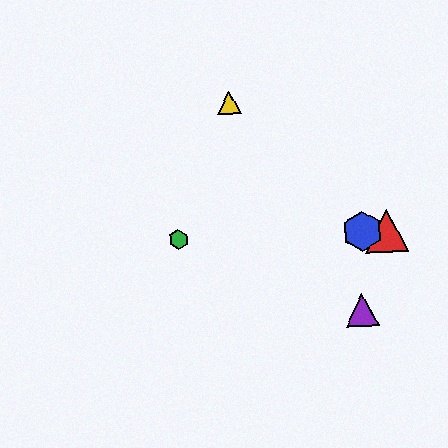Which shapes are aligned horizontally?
The red triangle, the blue hexagon, the green hexagon are aligned horizontally.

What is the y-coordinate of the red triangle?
The red triangle is at y≈231.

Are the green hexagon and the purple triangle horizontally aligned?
No, the green hexagon is at y≈240 and the purple triangle is at y≈309.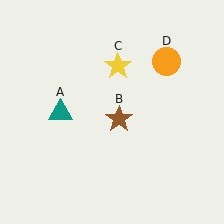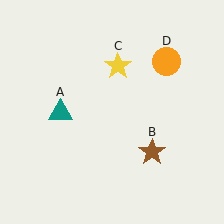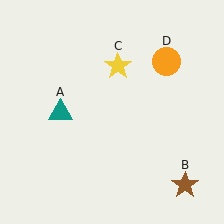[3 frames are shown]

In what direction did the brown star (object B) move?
The brown star (object B) moved down and to the right.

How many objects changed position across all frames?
1 object changed position: brown star (object B).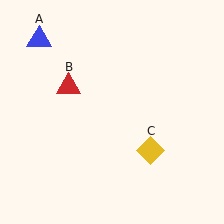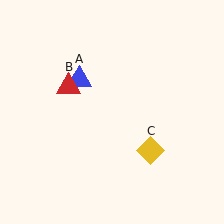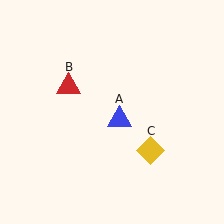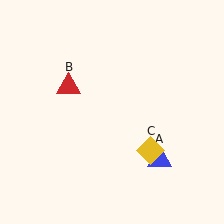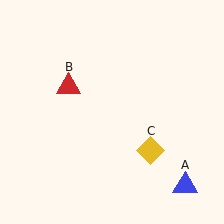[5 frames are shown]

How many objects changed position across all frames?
1 object changed position: blue triangle (object A).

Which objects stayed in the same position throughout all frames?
Red triangle (object B) and yellow diamond (object C) remained stationary.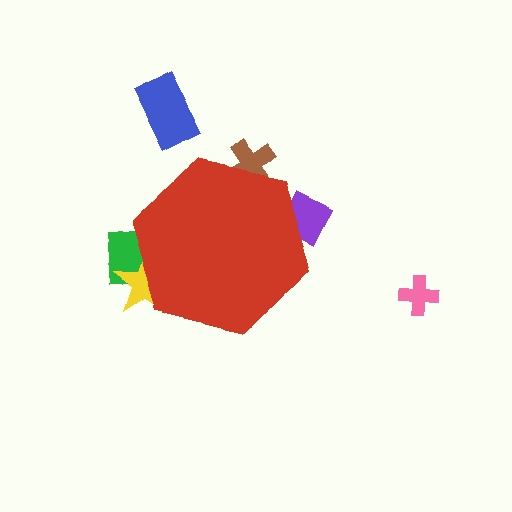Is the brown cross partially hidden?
Yes, the brown cross is partially hidden behind the red hexagon.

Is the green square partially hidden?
Yes, the green square is partially hidden behind the red hexagon.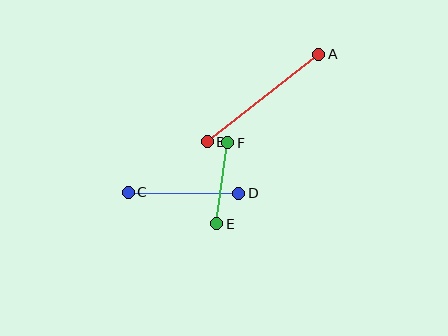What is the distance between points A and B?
The distance is approximately 142 pixels.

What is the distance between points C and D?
The distance is approximately 111 pixels.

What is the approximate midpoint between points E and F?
The midpoint is at approximately (222, 183) pixels.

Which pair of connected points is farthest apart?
Points A and B are farthest apart.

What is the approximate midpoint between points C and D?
The midpoint is at approximately (183, 193) pixels.